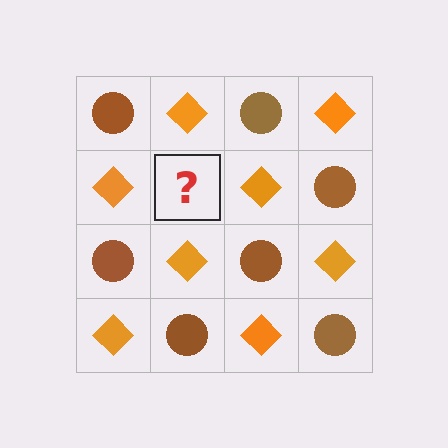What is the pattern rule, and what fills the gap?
The rule is that it alternates brown circle and orange diamond in a checkerboard pattern. The gap should be filled with a brown circle.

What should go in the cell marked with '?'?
The missing cell should contain a brown circle.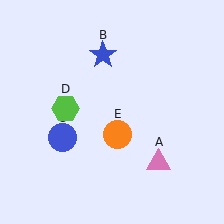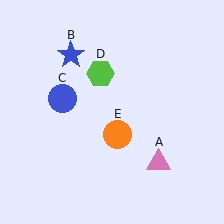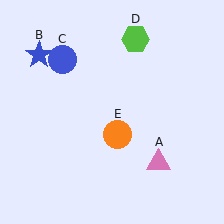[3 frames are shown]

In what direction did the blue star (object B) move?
The blue star (object B) moved left.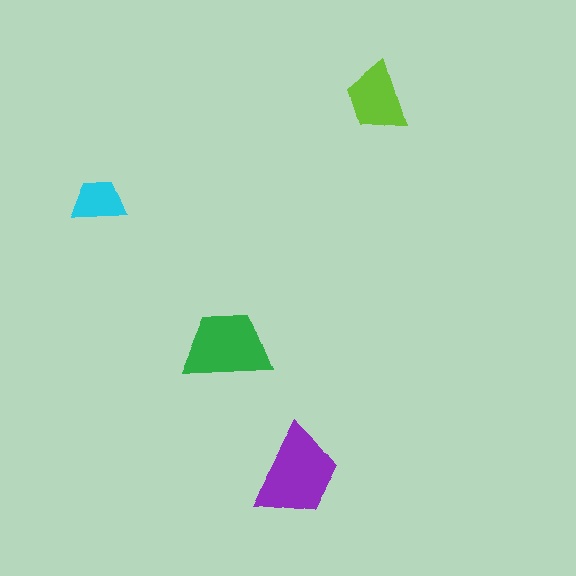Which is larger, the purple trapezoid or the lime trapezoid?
The purple one.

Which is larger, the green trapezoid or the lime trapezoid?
The green one.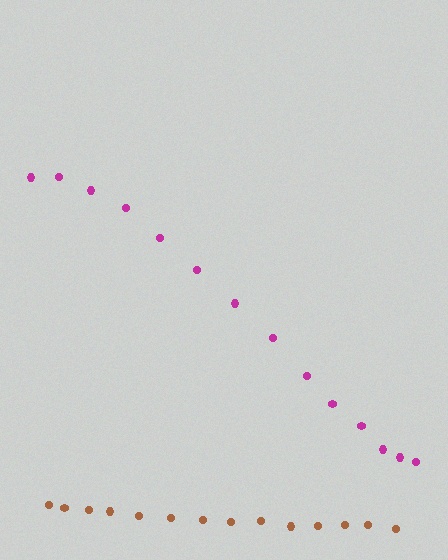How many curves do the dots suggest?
There are 2 distinct paths.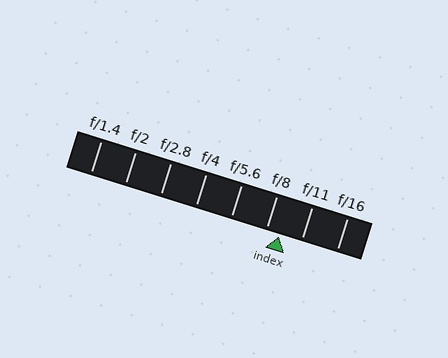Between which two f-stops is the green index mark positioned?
The index mark is between f/8 and f/11.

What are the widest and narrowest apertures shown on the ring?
The widest aperture shown is f/1.4 and the narrowest is f/16.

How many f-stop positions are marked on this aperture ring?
There are 8 f-stop positions marked.